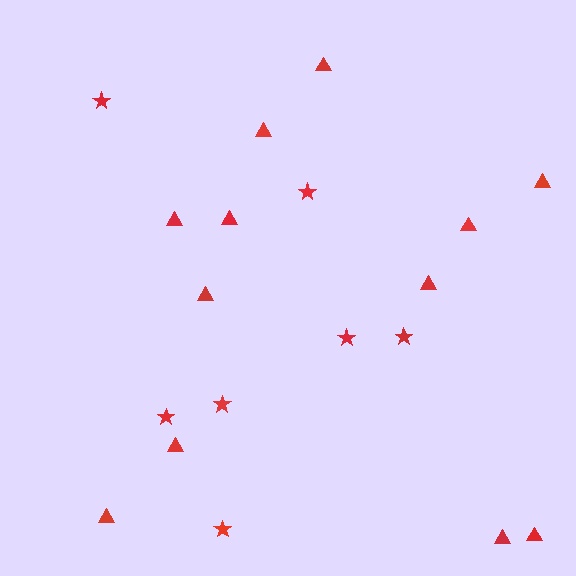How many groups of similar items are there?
There are 2 groups: one group of stars (7) and one group of triangles (12).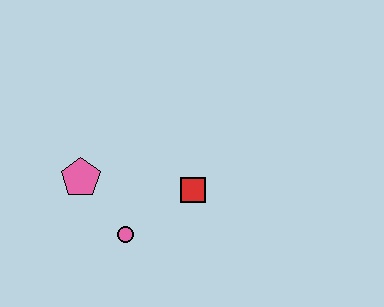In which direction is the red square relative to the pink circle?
The red square is to the right of the pink circle.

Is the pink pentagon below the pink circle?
No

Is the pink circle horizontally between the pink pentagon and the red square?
Yes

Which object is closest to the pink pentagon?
The pink circle is closest to the pink pentagon.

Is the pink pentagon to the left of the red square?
Yes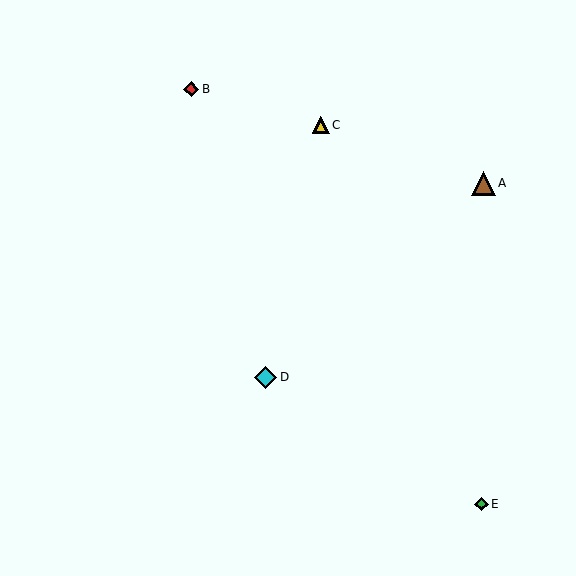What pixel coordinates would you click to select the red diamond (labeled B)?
Click at (191, 89) to select the red diamond B.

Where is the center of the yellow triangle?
The center of the yellow triangle is at (321, 125).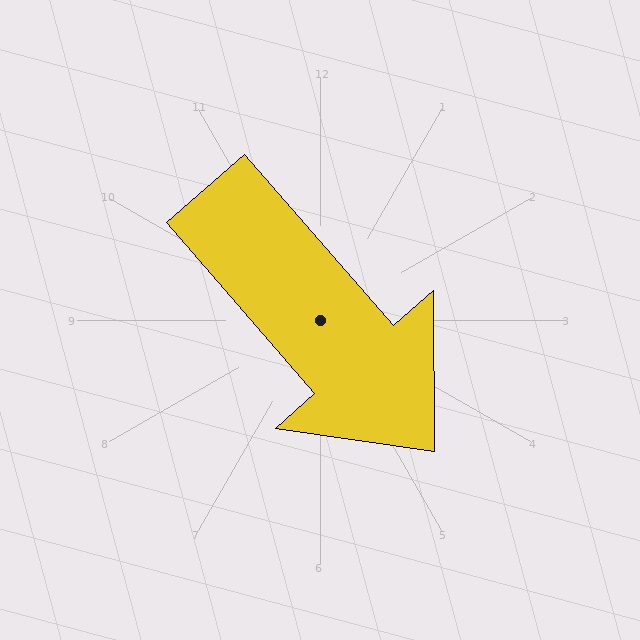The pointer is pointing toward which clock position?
Roughly 5 o'clock.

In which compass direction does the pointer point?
Southeast.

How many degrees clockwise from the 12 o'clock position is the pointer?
Approximately 139 degrees.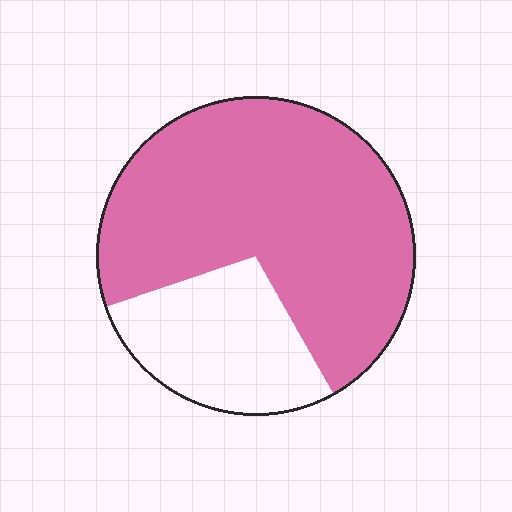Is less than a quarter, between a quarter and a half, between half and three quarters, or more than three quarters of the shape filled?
Between half and three quarters.